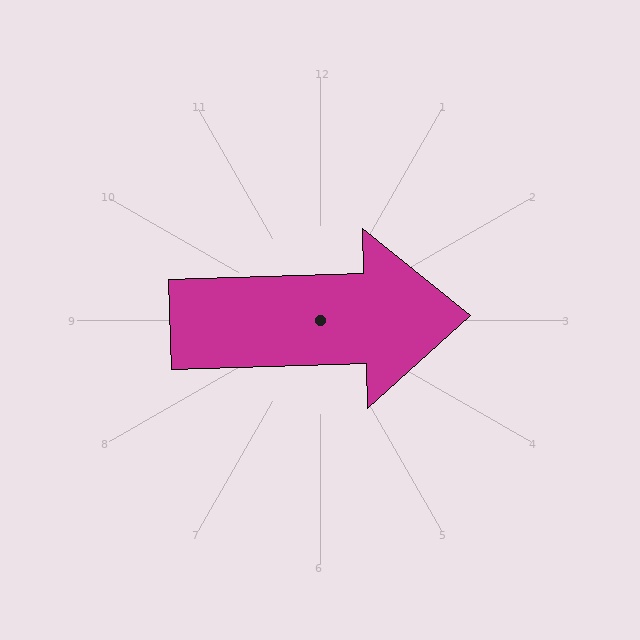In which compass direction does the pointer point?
East.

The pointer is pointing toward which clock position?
Roughly 3 o'clock.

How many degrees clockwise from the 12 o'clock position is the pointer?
Approximately 88 degrees.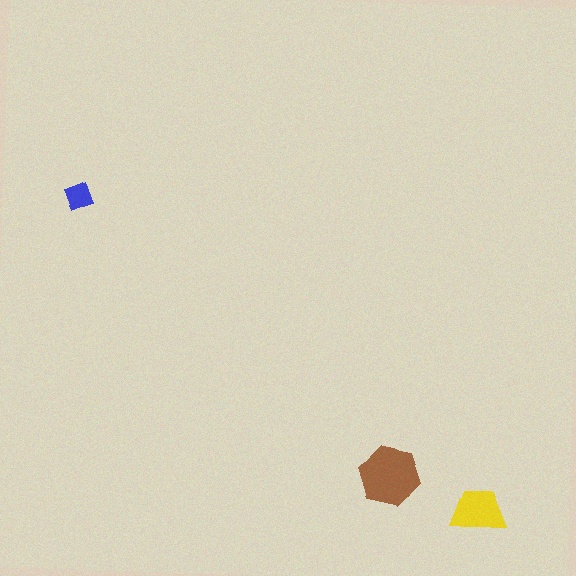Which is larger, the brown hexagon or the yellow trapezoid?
The brown hexagon.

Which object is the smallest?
The blue diamond.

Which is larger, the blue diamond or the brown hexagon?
The brown hexagon.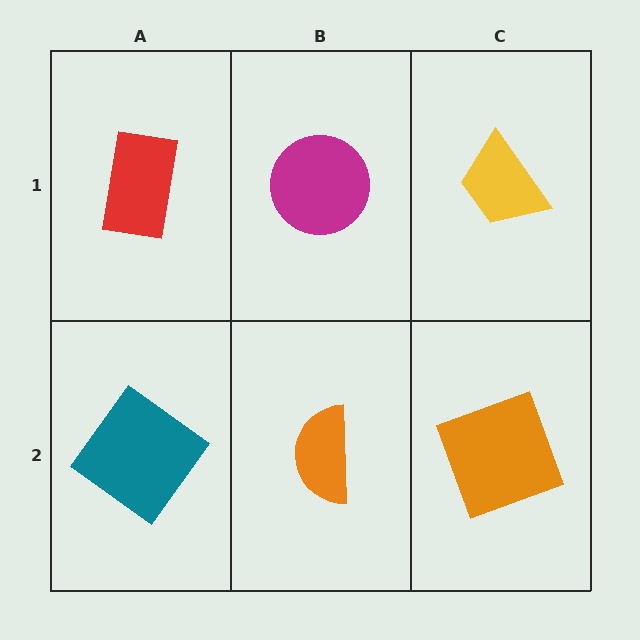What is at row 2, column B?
An orange semicircle.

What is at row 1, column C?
A yellow trapezoid.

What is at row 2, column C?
An orange square.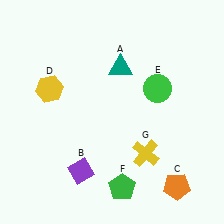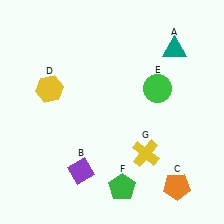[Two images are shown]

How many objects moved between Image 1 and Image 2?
1 object moved between the two images.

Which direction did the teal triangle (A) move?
The teal triangle (A) moved right.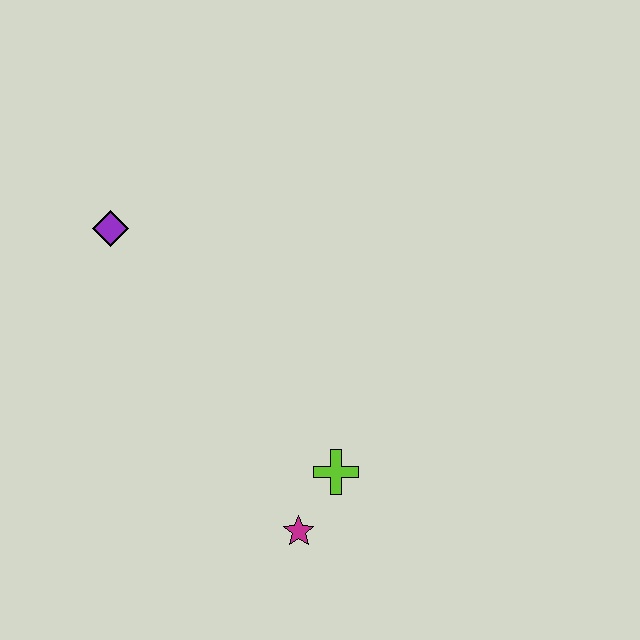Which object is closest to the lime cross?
The magenta star is closest to the lime cross.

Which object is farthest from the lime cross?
The purple diamond is farthest from the lime cross.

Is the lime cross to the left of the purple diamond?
No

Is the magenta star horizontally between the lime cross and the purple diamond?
Yes